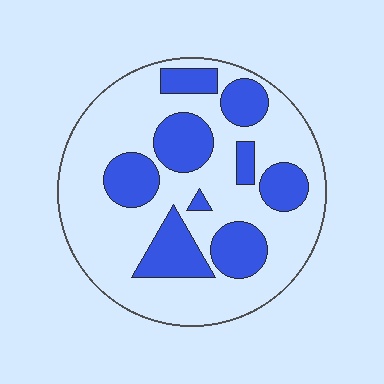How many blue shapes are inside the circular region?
9.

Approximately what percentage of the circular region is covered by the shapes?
Approximately 30%.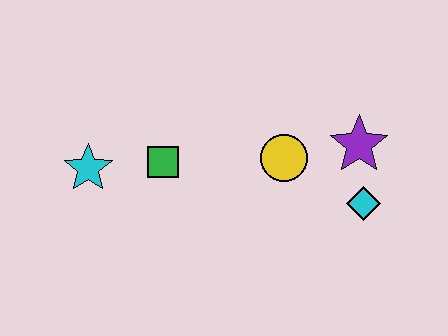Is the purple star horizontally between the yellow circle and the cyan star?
No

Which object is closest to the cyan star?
The green square is closest to the cyan star.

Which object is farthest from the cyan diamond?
The cyan star is farthest from the cyan diamond.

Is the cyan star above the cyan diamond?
Yes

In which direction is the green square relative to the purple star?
The green square is to the left of the purple star.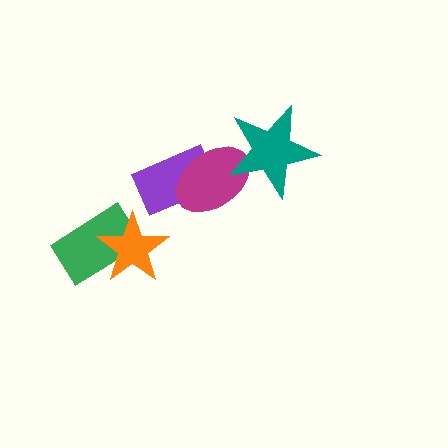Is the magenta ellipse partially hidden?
Yes, it is partially covered by another shape.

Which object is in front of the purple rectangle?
The magenta ellipse is in front of the purple rectangle.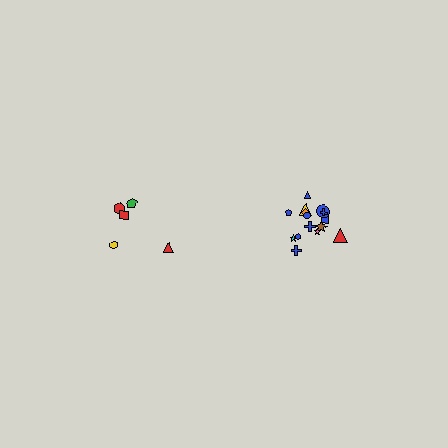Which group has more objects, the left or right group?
The right group.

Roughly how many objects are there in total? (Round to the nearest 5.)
Roughly 20 objects in total.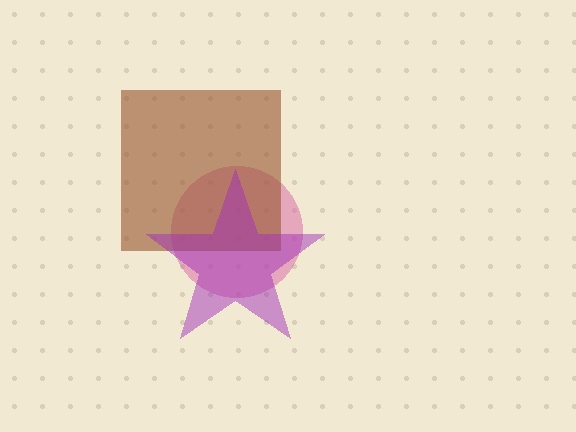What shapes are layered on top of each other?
The layered shapes are: a pink circle, a brown square, a purple star.